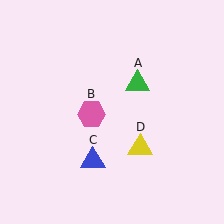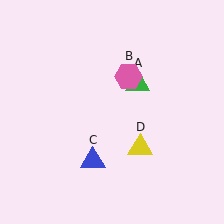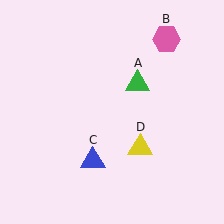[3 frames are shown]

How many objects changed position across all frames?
1 object changed position: pink hexagon (object B).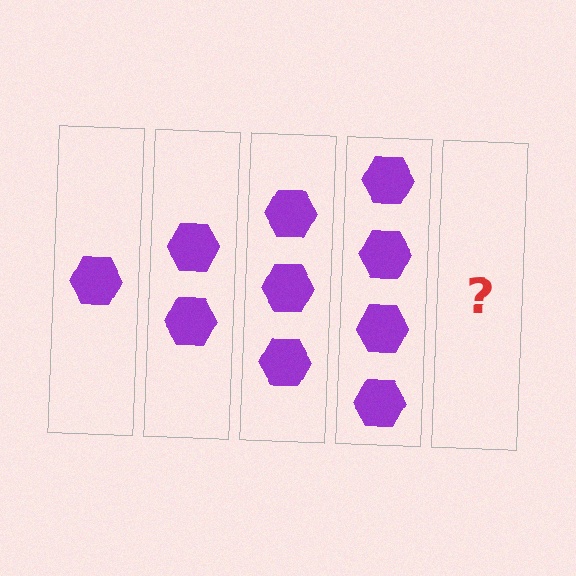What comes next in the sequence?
The next element should be 5 hexagons.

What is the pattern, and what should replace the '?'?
The pattern is that each step adds one more hexagon. The '?' should be 5 hexagons.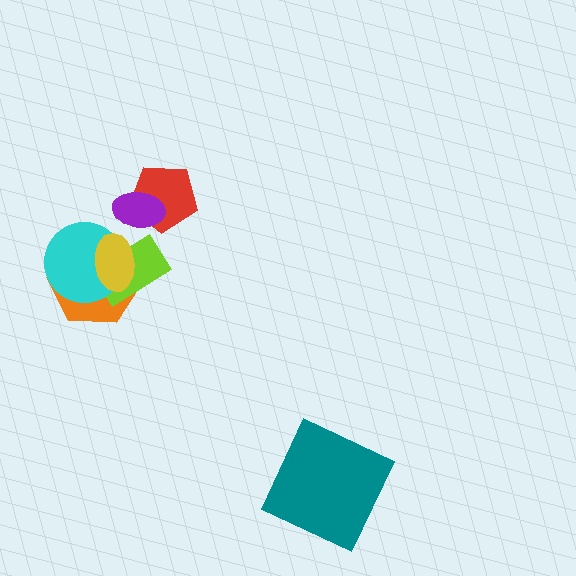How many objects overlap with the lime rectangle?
3 objects overlap with the lime rectangle.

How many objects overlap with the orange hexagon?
3 objects overlap with the orange hexagon.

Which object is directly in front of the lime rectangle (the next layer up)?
The cyan circle is directly in front of the lime rectangle.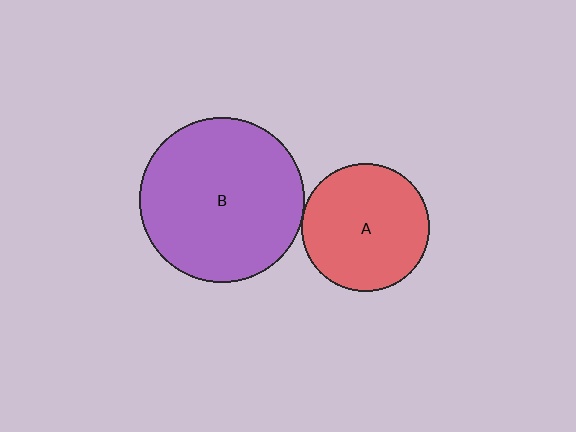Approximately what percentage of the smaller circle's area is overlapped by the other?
Approximately 5%.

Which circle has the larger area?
Circle B (purple).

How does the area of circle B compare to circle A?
Approximately 1.7 times.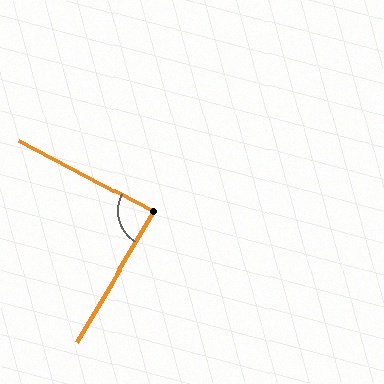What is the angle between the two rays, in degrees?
Approximately 87 degrees.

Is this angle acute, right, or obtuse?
It is approximately a right angle.